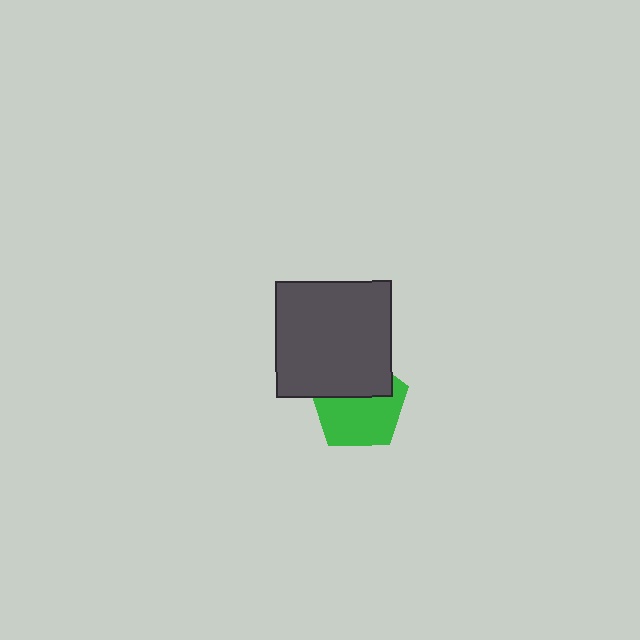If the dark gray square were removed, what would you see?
You would see the complete green pentagon.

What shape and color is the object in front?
The object in front is a dark gray square.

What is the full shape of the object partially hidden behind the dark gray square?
The partially hidden object is a green pentagon.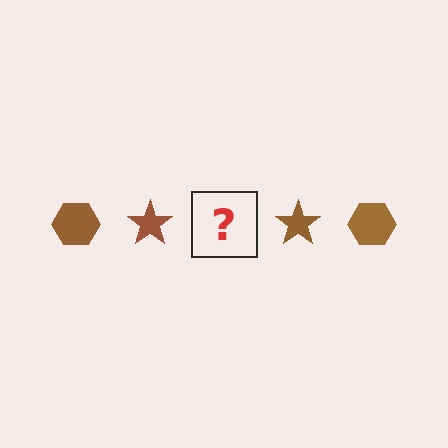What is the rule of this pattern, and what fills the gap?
The rule is that the pattern cycles through hexagon, star shapes in brown. The gap should be filled with a brown hexagon.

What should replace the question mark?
The question mark should be replaced with a brown hexagon.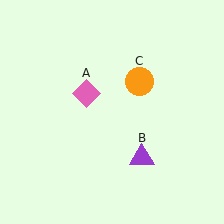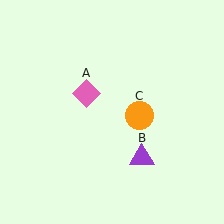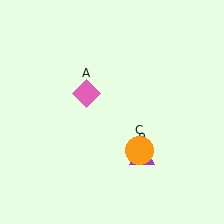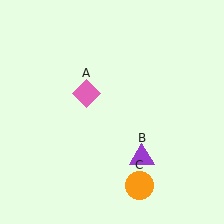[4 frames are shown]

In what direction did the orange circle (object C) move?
The orange circle (object C) moved down.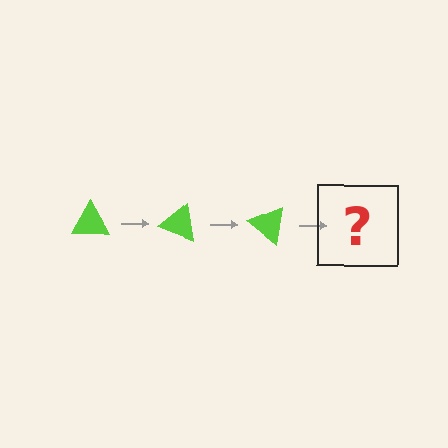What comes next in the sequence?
The next element should be a lime triangle rotated 60 degrees.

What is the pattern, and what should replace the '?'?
The pattern is that the triangle rotates 20 degrees each step. The '?' should be a lime triangle rotated 60 degrees.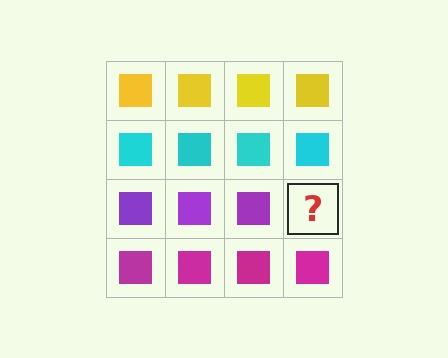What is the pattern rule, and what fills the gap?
The rule is that each row has a consistent color. The gap should be filled with a purple square.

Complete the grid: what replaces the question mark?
The question mark should be replaced with a purple square.